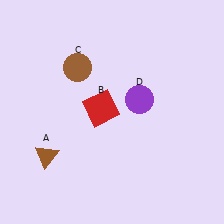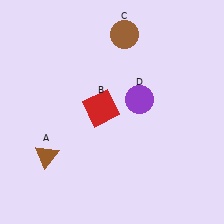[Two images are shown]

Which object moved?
The brown circle (C) moved right.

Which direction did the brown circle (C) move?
The brown circle (C) moved right.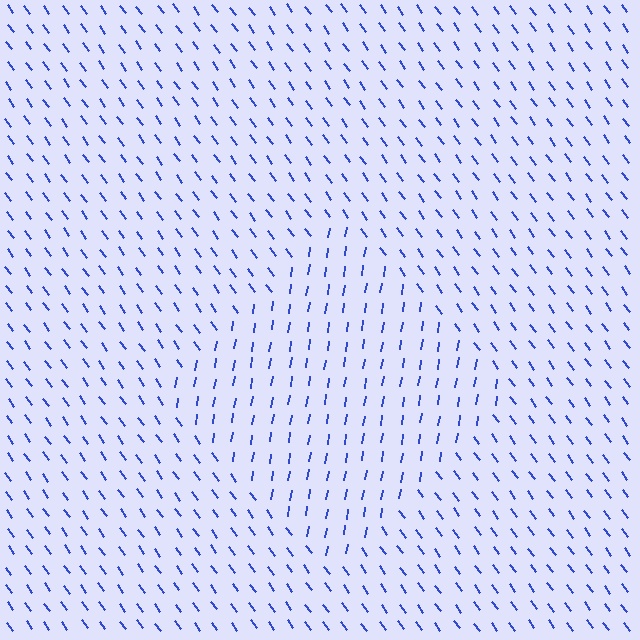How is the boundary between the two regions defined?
The boundary is defined purely by a change in line orientation (approximately 45 degrees difference). All lines are the same color and thickness.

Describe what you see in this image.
The image is filled with small blue line segments. A diamond region in the image has lines oriented differently from the surrounding lines, creating a visible texture boundary.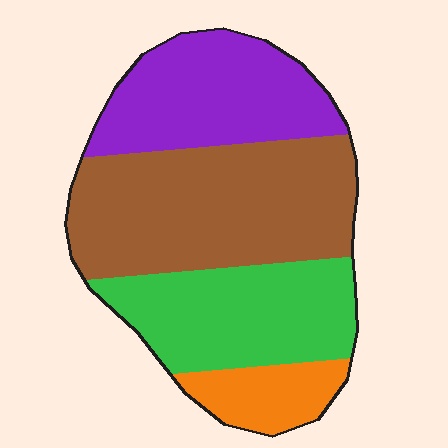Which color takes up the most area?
Brown, at roughly 40%.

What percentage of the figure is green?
Green covers roughly 25% of the figure.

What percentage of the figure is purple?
Purple takes up between a quarter and a half of the figure.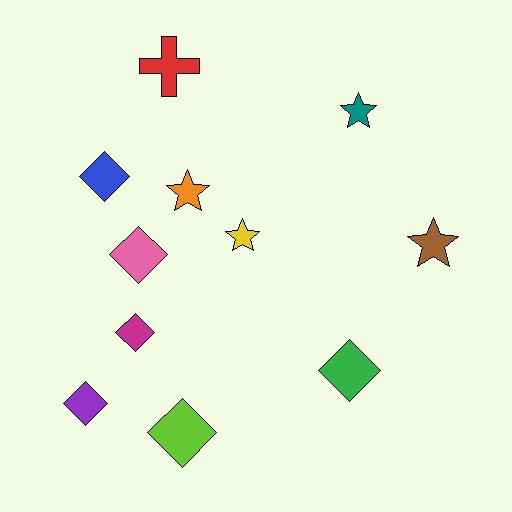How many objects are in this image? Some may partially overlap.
There are 11 objects.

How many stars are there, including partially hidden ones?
There are 4 stars.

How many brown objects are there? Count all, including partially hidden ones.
There is 1 brown object.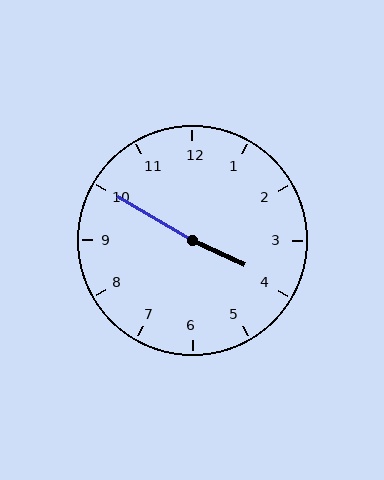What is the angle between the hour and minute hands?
Approximately 175 degrees.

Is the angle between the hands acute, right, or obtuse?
It is obtuse.